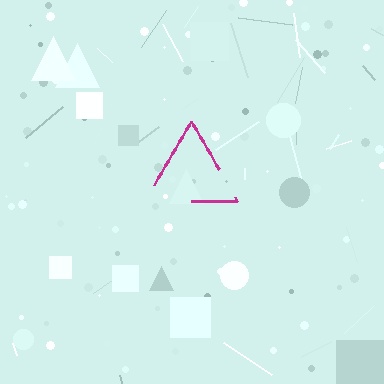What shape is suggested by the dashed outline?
The dashed outline suggests a triangle.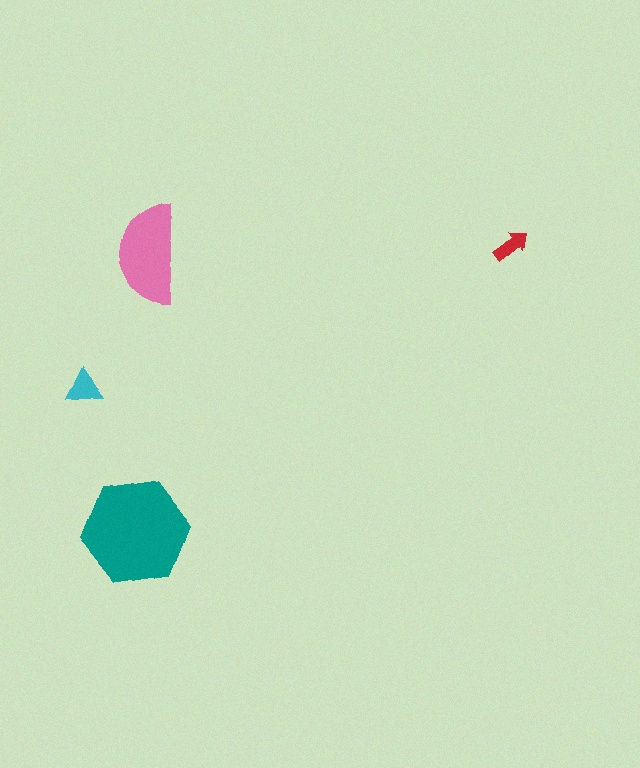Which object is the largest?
The teal hexagon.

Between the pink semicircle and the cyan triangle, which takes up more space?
The pink semicircle.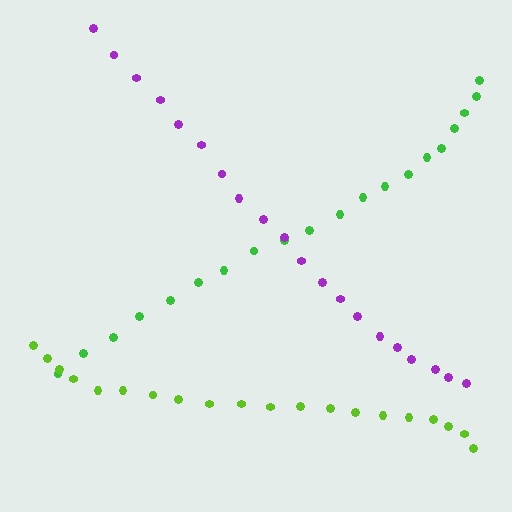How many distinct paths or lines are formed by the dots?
There are 3 distinct paths.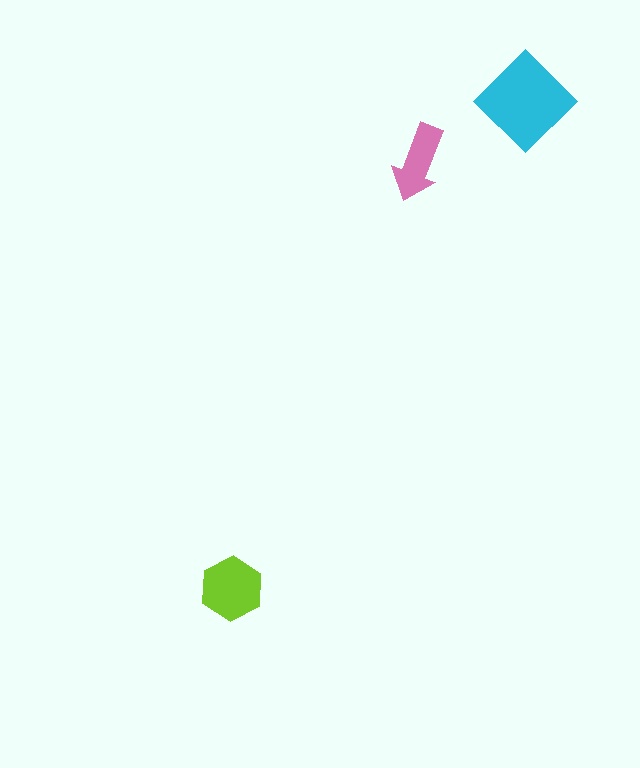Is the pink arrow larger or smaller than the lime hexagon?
Smaller.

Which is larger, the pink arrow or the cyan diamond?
The cyan diamond.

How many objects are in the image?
There are 3 objects in the image.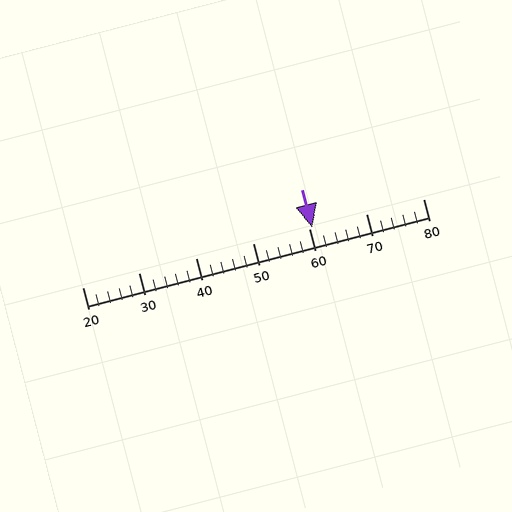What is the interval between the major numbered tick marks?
The major tick marks are spaced 10 units apart.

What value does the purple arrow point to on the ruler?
The purple arrow points to approximately 60.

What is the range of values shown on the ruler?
The ruler shows values from 20 to 80.